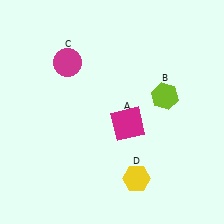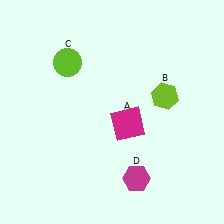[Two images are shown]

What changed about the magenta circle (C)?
In Image 1, C is magenta. In Image 2, it changed to lime.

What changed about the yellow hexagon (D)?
In Image 1, D is yellow. In Image 2, it changed to magenta.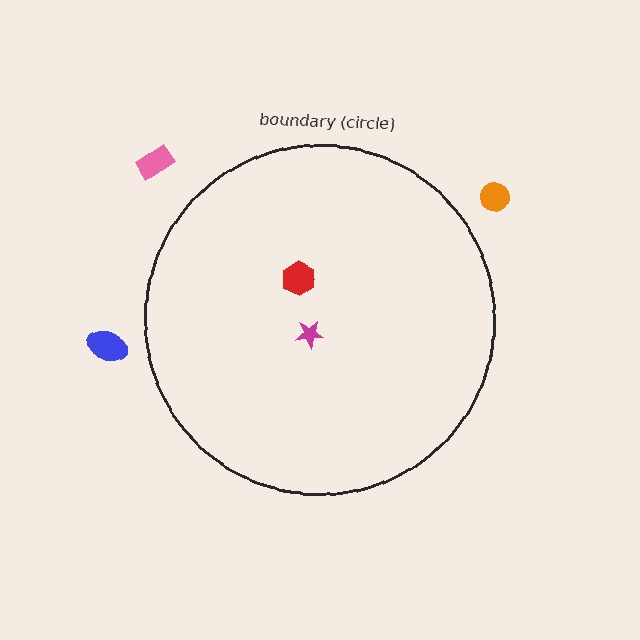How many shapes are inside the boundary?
2 inside, 3 outside.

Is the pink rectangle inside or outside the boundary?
Outside.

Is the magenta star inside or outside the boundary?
Inside.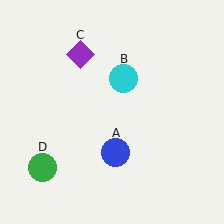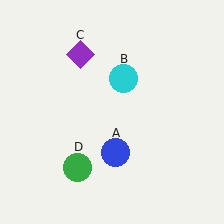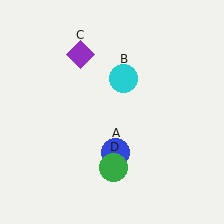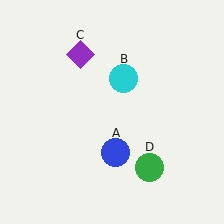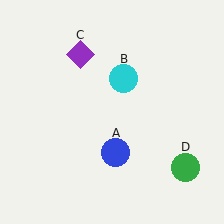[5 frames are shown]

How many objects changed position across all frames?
1 object changed position: green circle (object D).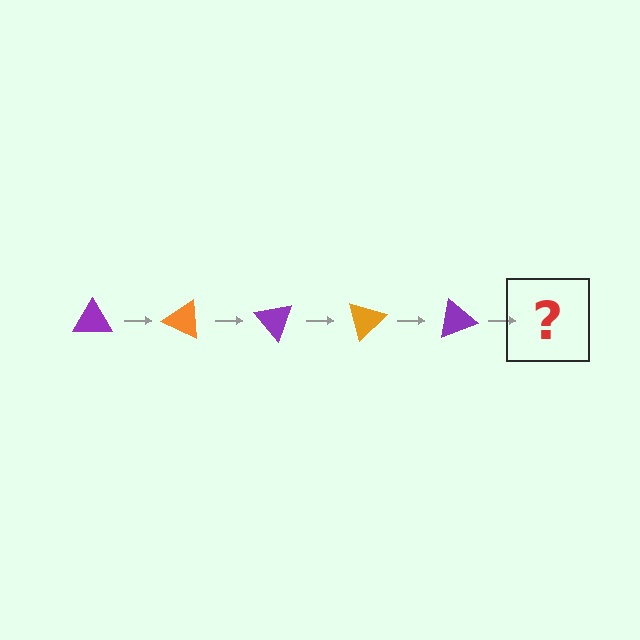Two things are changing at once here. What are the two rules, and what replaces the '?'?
The two rules are that it rotates 25 degrees each step and the color cycles through purple and orange. The '?' should be an orange triangle, rotated 125 degrees from the start.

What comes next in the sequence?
The next element should be an orange triangle, rotated 125 degrees from the start.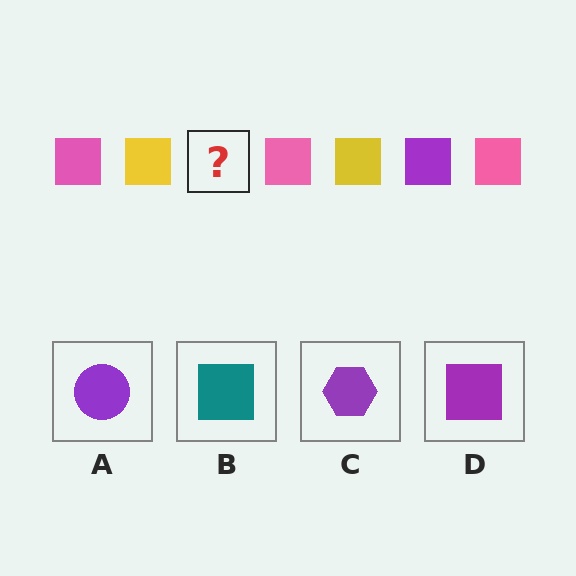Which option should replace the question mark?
Option D.